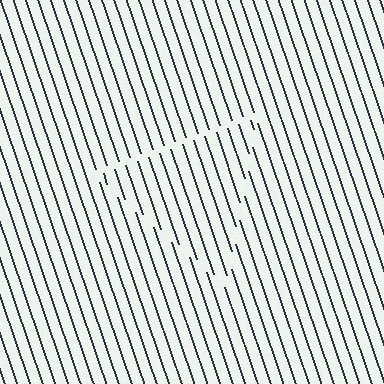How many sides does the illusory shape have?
3 sides — the line-ends trace a triangle.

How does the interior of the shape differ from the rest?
The interior of the shape contains the same grating, shifted by half a period — the contour is defined by the phase discontinuity where line-ends from the inner and outer gratings abut.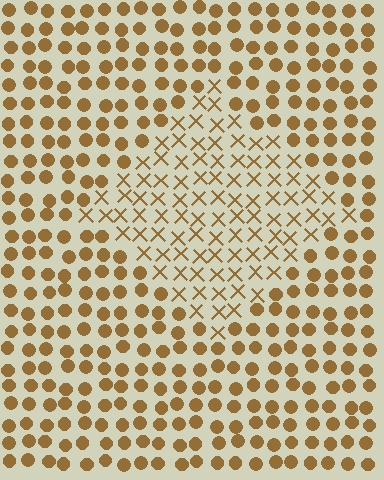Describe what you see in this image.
The image is filled with small brown elements arranged in a uniform grid. A diamond-shaped region contains X marks, while the surrounding area contains circles. The boundary is defined purely by the change in element shape.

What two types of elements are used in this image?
The image uses X marks inside the diamond region and circles outside it.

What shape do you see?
I see a diamond.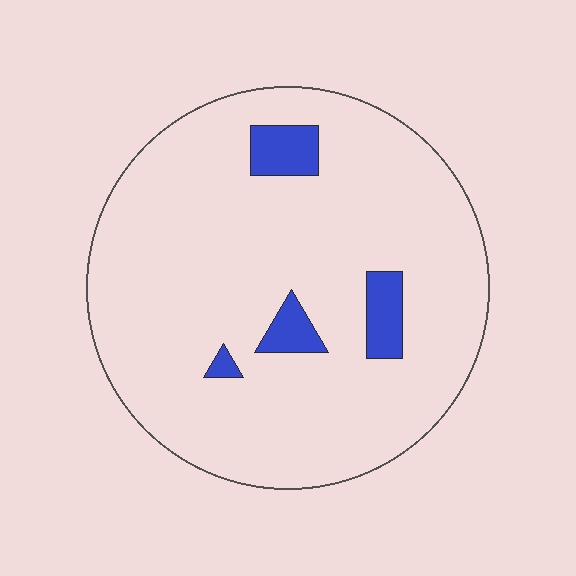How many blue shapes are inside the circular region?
4.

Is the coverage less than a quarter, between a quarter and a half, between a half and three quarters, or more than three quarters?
Less than a quarter.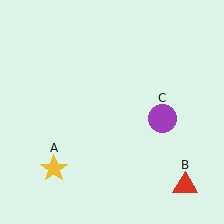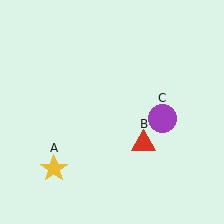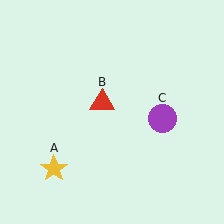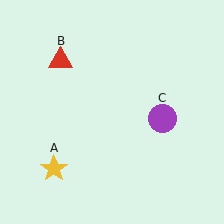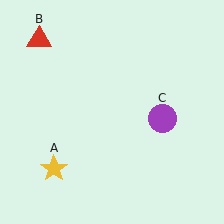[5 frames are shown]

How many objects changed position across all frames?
1 object changed position: red triangle (object B).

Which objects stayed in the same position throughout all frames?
Yellow star (object A) and purple circle (object C) remained stationary.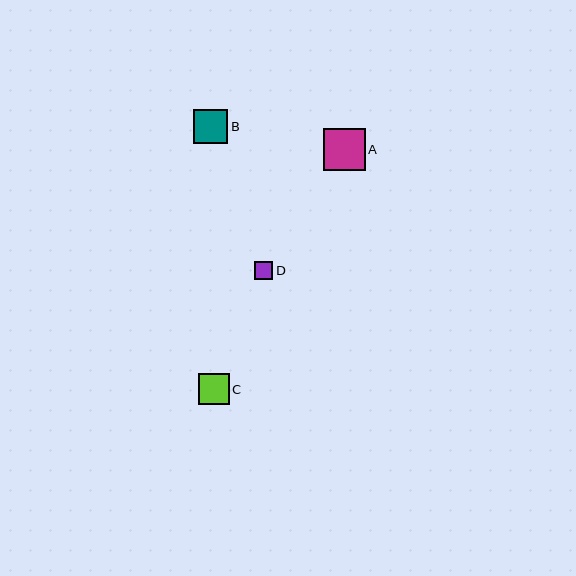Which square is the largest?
Square A is the largest with a size of approximately 42 pixels.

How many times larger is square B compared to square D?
Square B is approximately 1.9 times the size of square D.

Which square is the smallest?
Square D is the smallest with a size of approximately 18 pixels.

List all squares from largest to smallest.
From largest to smallest: A, B, C, D.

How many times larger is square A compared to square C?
Square A is approximately 1.3 times the size of square C.